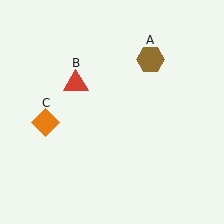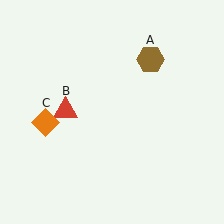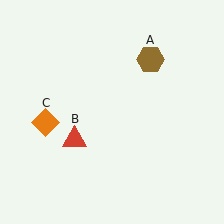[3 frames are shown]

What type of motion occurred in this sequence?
The red triangle (object B) rotated counterclockwise around the center of the scene.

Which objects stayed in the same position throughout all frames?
Brown hexagon (object A) and orange diamond (object C) remained stationary.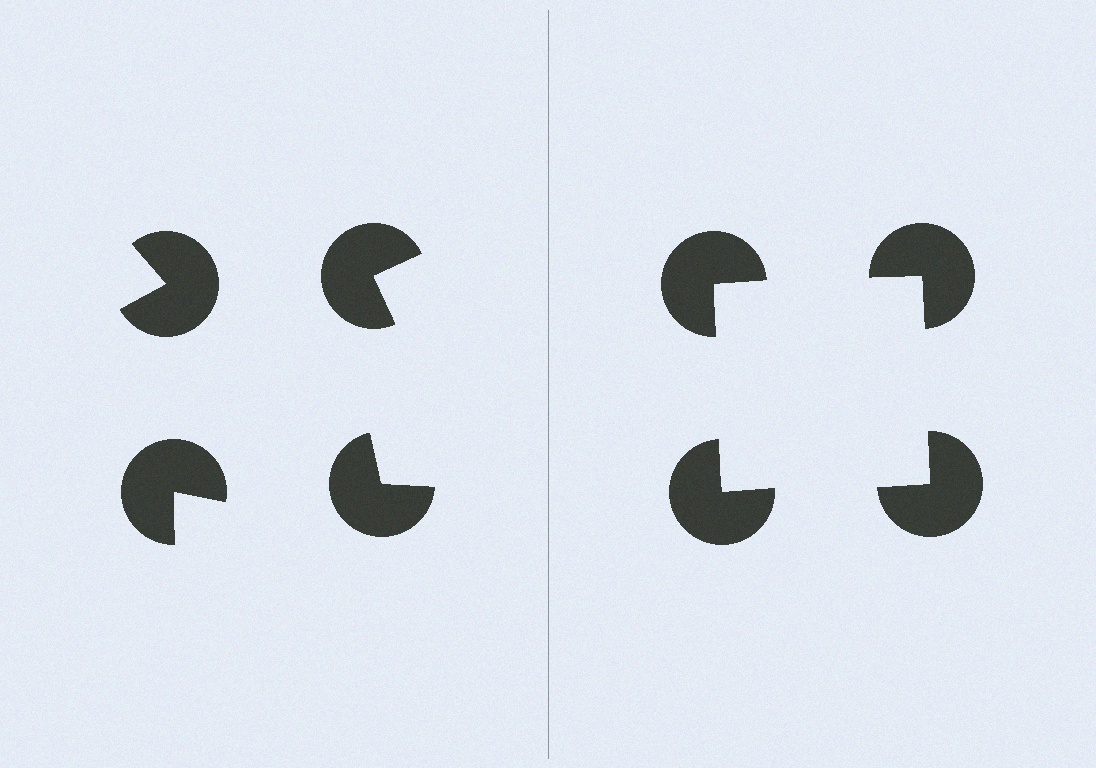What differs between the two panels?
The pac-man discs are positioned identically on both sides; only the wedge orientations differ. On the right they align to a square; on the left they are misaligned.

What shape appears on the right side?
An illusory square.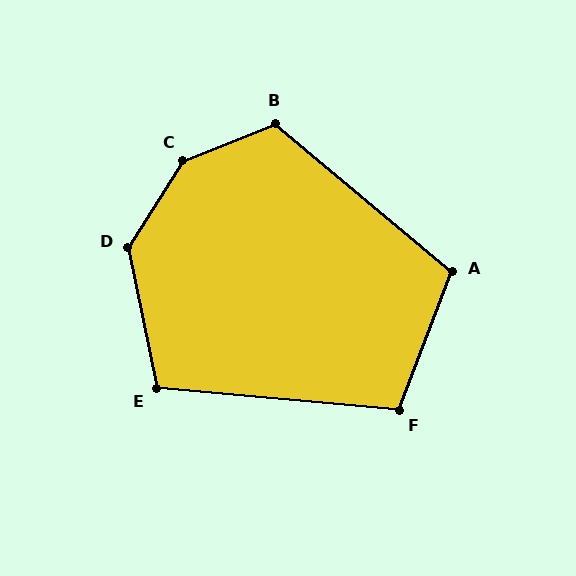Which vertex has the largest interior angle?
C, at approximately 144 degrees.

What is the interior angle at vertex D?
Approximately 136 degrees (obtuse).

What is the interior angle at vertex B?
Approximately 118 degrees (obtuse).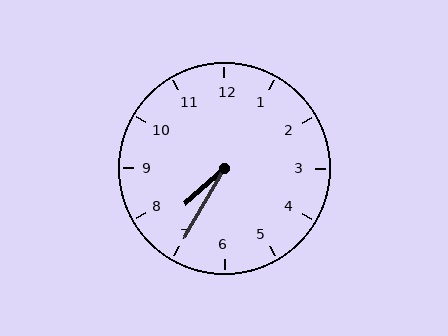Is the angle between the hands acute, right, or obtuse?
It is acute.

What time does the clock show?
7:35.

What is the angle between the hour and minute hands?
Approximately 18 degrees.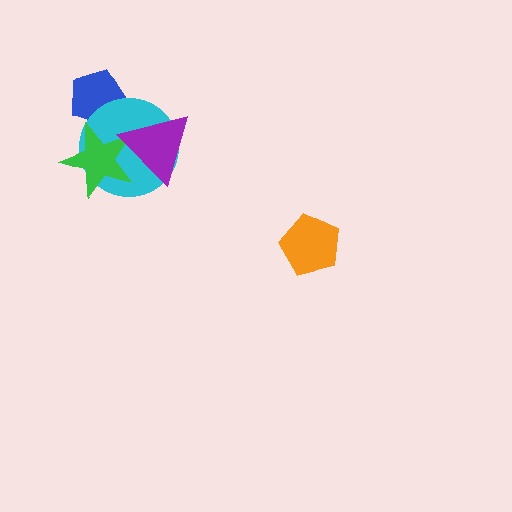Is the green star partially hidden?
Yes, it is partially covered by another shape.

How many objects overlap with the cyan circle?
3 objects overlap with the cyan circle.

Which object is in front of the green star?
The purple triangle is in front of the green star.